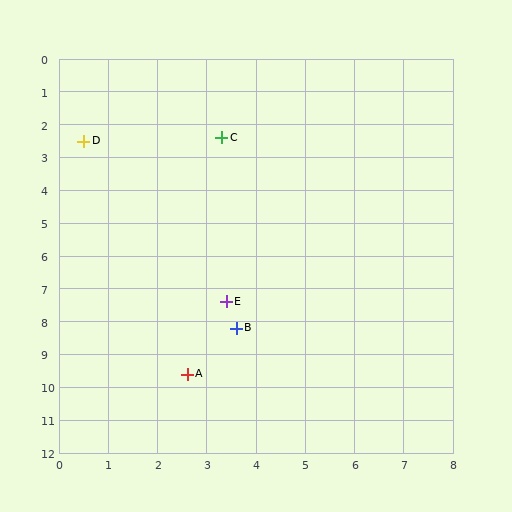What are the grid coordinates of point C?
Point C is at approximately (3.3, 2.4).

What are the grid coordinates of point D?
Point D is at approximately (0.5, 2.5).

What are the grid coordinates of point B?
Point B is at approximately (3.6, 8.2).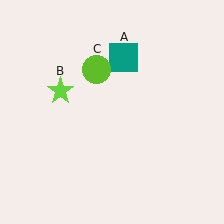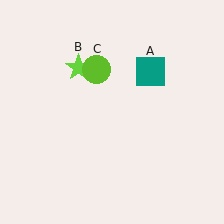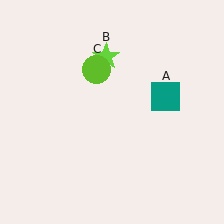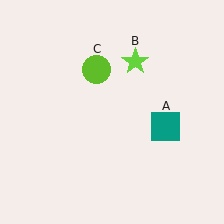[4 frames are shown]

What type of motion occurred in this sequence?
The teal square (object A), lime star (object B) rotated clockwise around the center of the scene.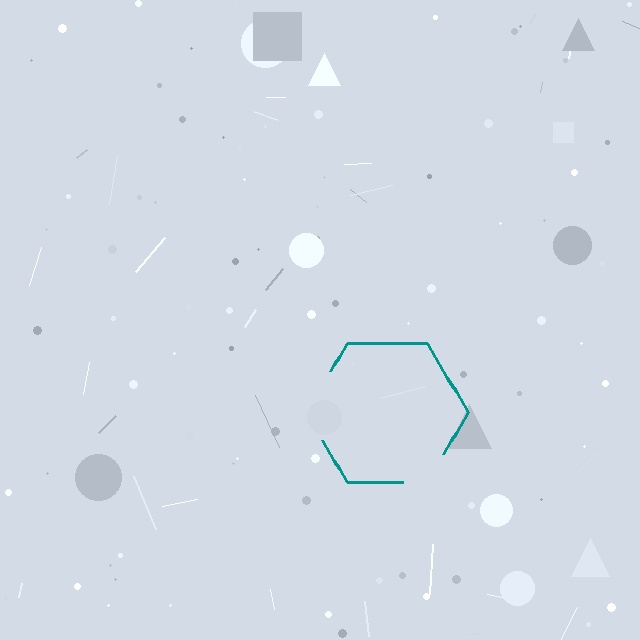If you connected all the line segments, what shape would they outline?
They would outline a hexagon.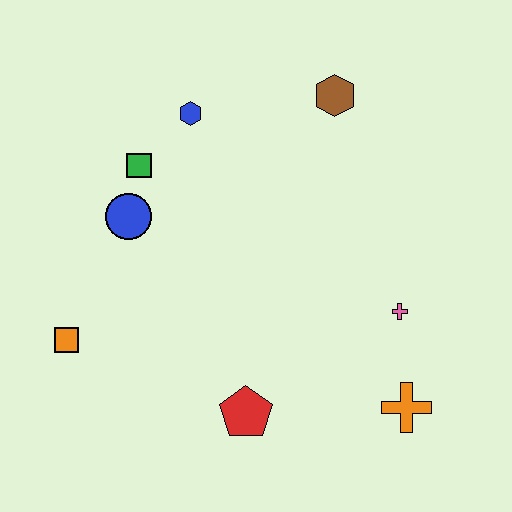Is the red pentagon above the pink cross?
No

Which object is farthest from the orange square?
The brown hexagon is farthest from the orange square.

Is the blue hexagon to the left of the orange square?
No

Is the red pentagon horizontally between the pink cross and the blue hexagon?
Yes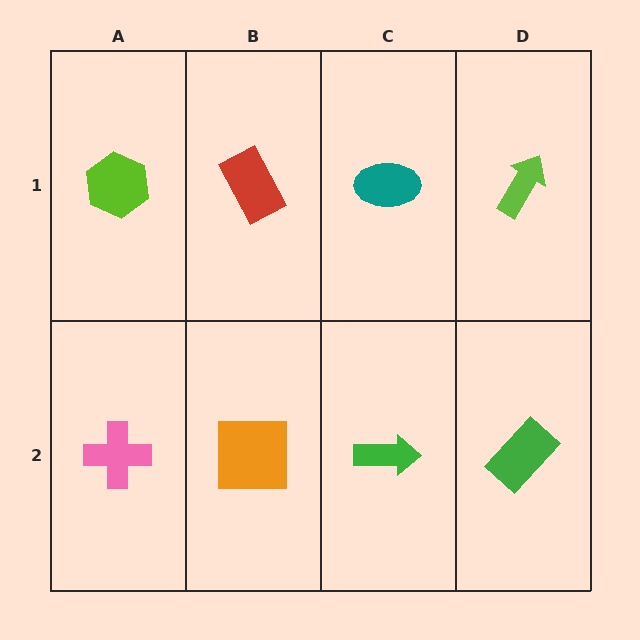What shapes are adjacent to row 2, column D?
A lime arrow (row 1, column D), a green arrow (row 2, column C).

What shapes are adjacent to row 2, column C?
A teal ellipse (row 1, column C), an orange square (row 2, column B), a green rectangle (row 2, column D).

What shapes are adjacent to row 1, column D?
A green rectangle (row 2, column D), a teal ellipse (row 1, column C).